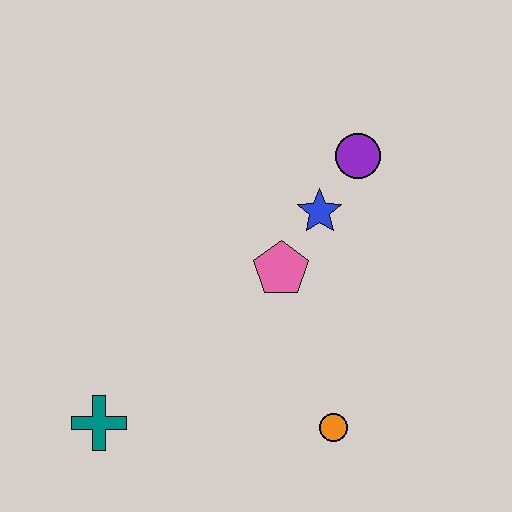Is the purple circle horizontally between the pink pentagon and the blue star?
No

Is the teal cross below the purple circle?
Yes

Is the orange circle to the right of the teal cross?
Yes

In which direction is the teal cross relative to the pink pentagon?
The teal cross is to the left of the pink pentagon.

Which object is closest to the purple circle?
The blue star is closest to the purple circle.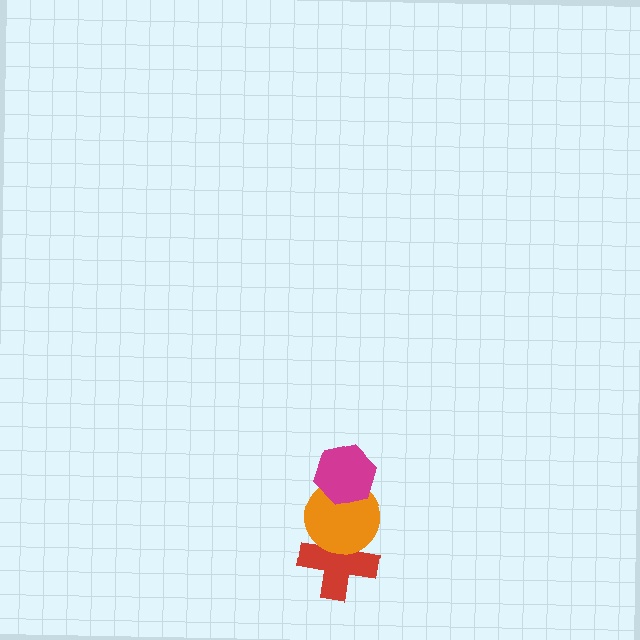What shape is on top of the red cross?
The orange circle is on top of the red cross.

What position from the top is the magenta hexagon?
The magenta hexagon is 1st from the top.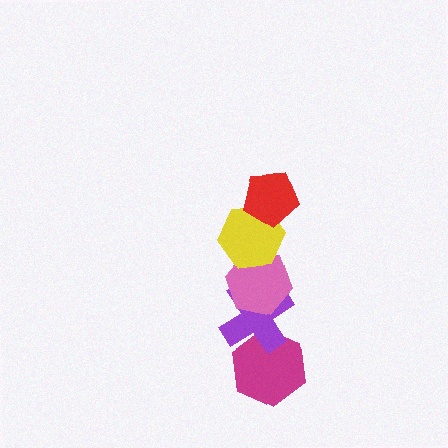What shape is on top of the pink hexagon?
The yellow hexagon is on top of the pink hexagon.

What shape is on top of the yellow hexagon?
The red pentagon is on top of the yellow hexagon.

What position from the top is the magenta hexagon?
The magenta hexagon is 5th from the top.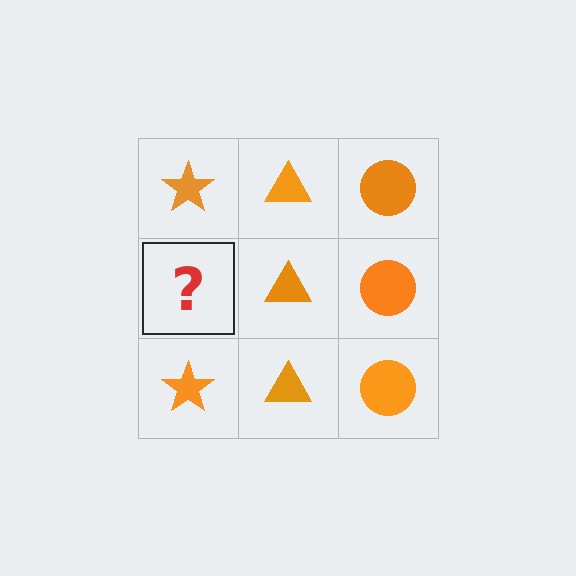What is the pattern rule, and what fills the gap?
The rule is that each column has a consistent shape. The gap should be filled with an orange star.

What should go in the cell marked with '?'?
The missing cell should contain an orange star.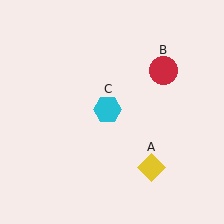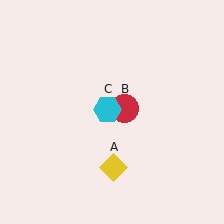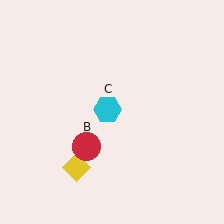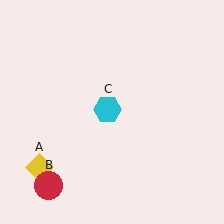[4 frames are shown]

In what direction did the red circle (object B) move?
The red circle (object B) moved down and to the left.